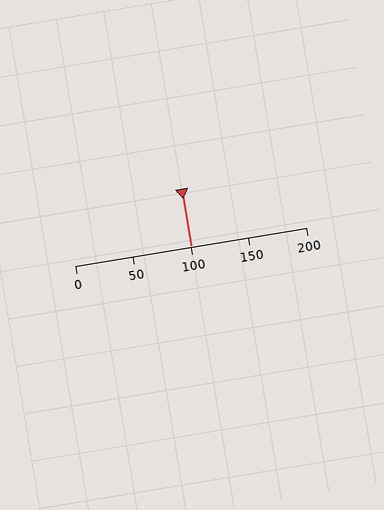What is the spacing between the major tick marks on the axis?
The major ticks are spaced 50 apart.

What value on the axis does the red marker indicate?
The marker indicates approximately 100.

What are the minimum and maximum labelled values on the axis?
The axis runs from 0 to 200.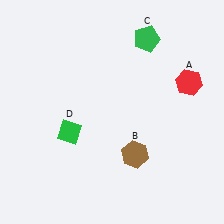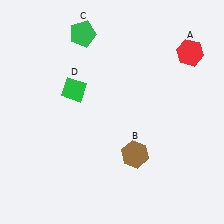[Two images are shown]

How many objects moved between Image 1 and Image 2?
3 objects moved between the two images.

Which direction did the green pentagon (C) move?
The green pentagon (C) moved left.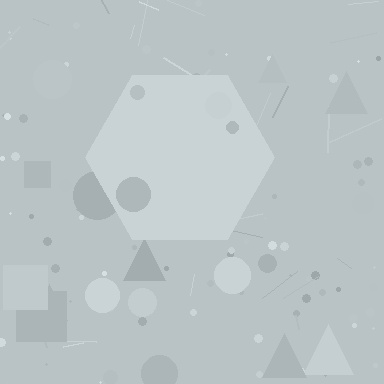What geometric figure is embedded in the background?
A hexagon is embedded in the background.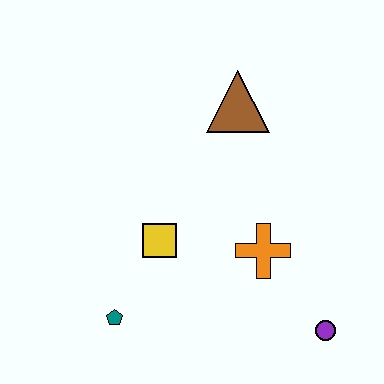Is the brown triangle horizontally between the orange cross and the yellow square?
Yes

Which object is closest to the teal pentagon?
The yellow square is closest to the teal pentagon.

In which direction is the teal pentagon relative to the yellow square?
The teal pentagon is below the yellow square.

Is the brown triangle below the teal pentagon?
No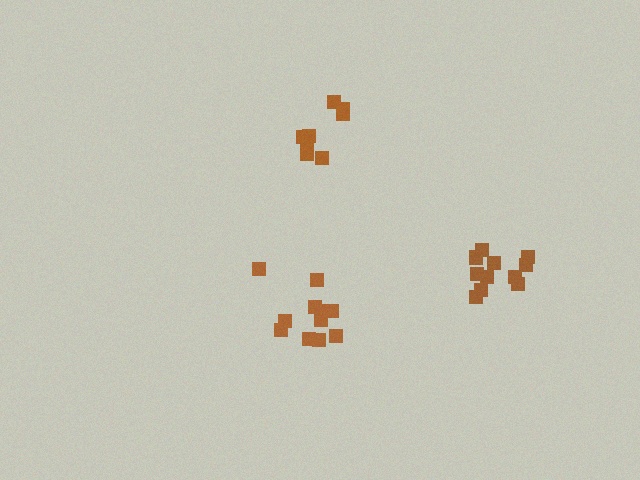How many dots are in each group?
Group 1: 12 dots, Group 2: 11 dots, Group 3: 8 dots (31 total).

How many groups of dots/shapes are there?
There are 3 groups.